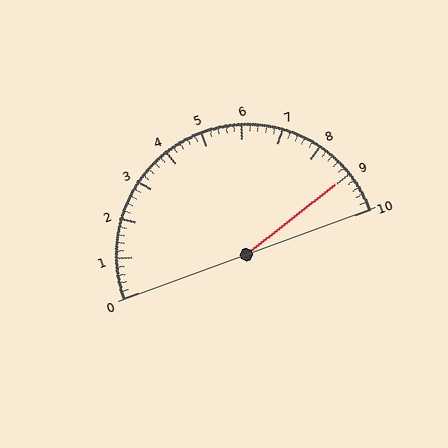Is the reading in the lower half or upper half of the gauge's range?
The reading is in the upper half of the range (0 to 10).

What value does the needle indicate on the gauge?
The needle indicates approximately 9.0.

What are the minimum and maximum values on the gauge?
The gauge ranges from 0 to 10.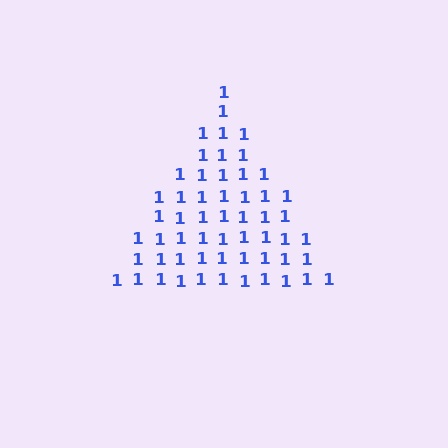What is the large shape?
The large shape is a triangle.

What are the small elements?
The small elements are digit 1's.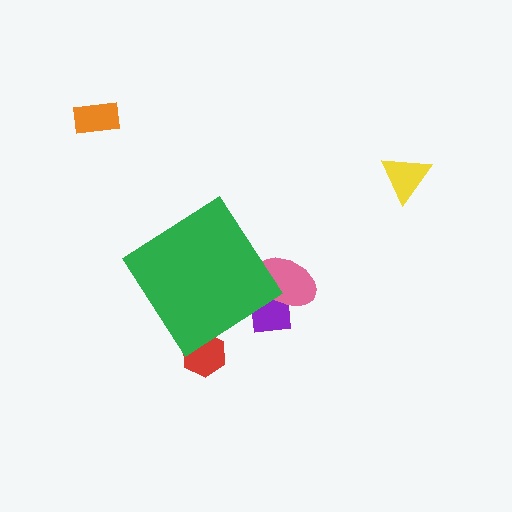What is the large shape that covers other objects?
A green diamond.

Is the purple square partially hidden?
Yes, the purple square is partially hidden behind the green diamond.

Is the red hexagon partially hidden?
Yes, the red hexagon is partially hidden behind the green diamond.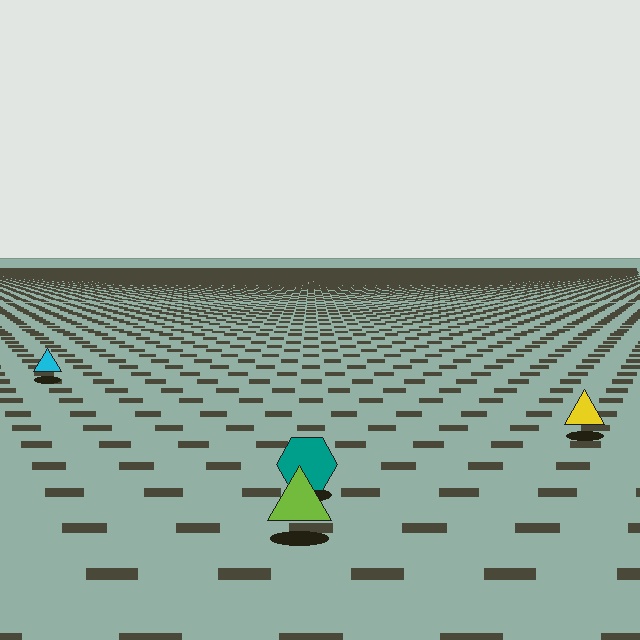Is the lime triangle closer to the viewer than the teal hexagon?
Yes. The lime triangle is closer — you can tell from the texture gradient: the ground texture is coarser near it.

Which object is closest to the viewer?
The lime triangle is closest. The texture marks near it are larger and more spread out.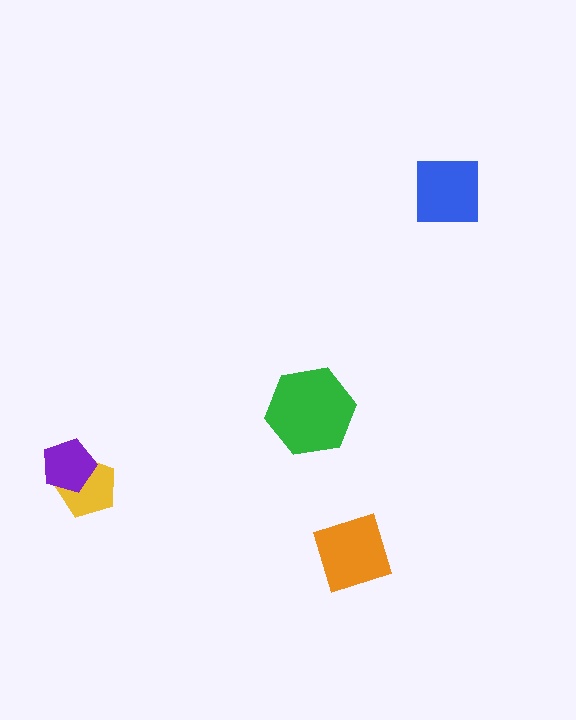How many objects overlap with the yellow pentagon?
1 object overlaps with the yellow pentagon.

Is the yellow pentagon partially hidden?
Yes, it is partially covered by another shape.